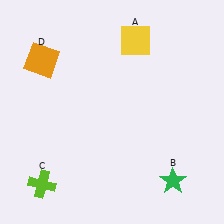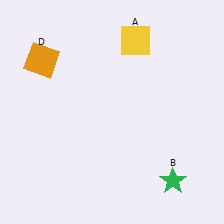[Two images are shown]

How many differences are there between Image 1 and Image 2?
There is 1 difference between the two images.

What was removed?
The lime cross (C) was removed in Image 2.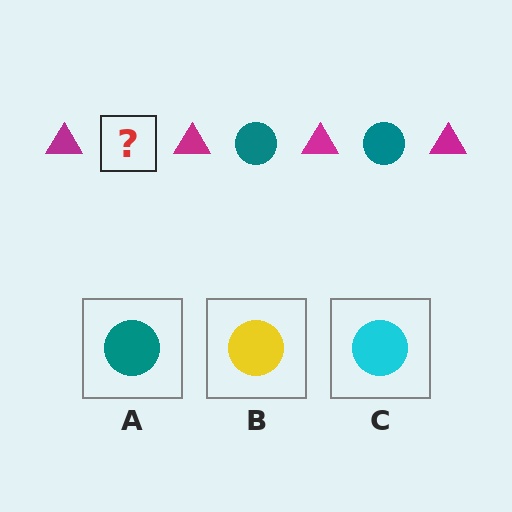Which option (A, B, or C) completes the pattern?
A.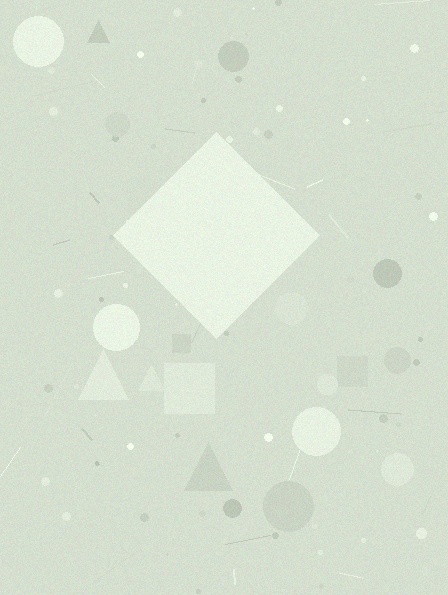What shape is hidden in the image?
A diamond is hidden in the image.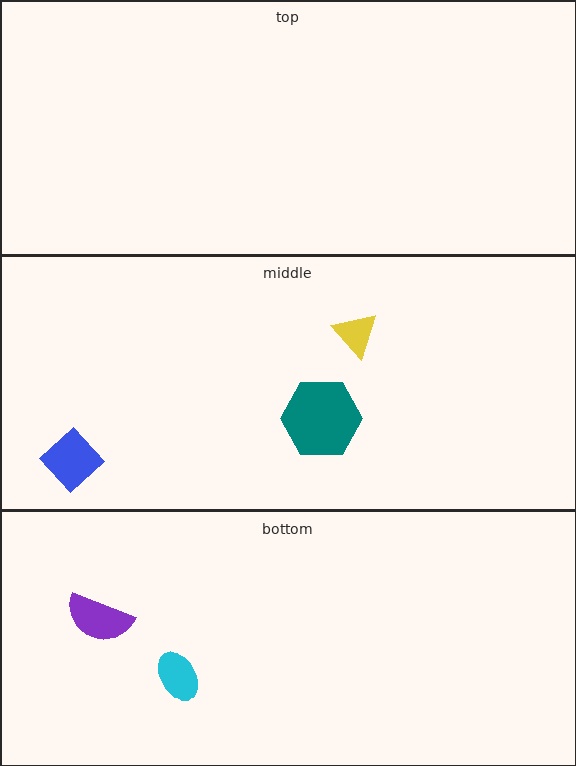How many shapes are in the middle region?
3.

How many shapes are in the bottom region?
2.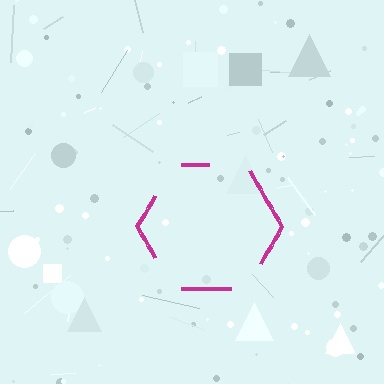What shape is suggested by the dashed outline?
The dashed outline suggests a hexagon.